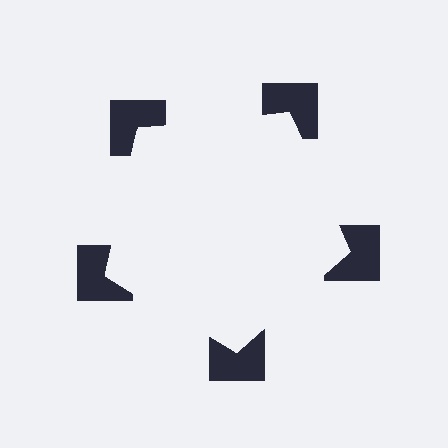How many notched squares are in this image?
There are 5 — one at each vertex of the illusory pentagon.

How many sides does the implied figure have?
5 sides.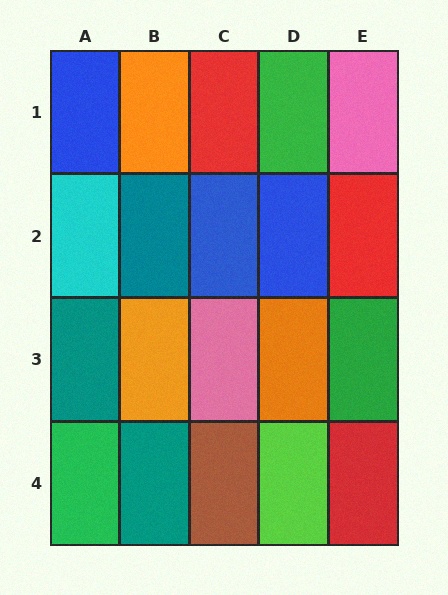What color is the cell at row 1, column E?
Pink.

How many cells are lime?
1 cell is lime.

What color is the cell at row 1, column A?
Blue.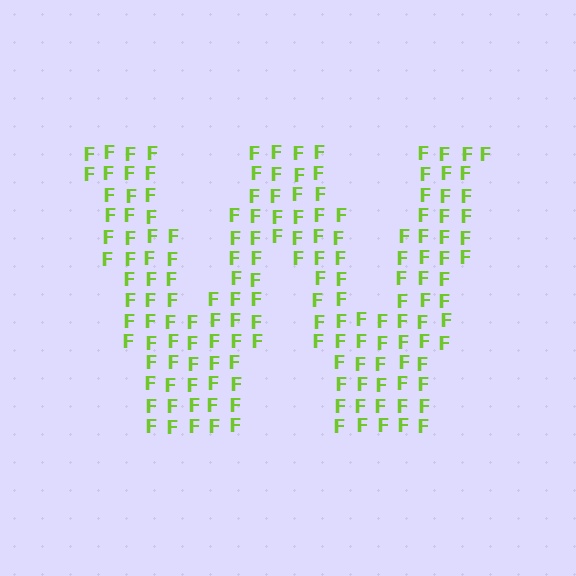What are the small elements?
The small elements are letter F's.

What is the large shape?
The large shape is the letter W.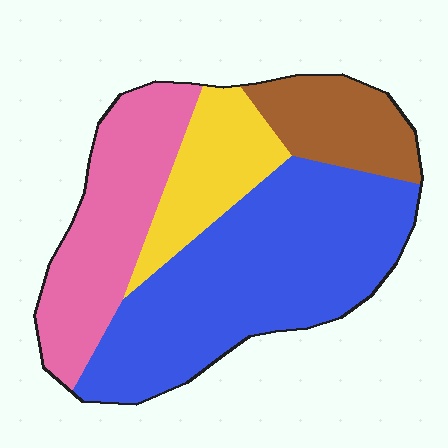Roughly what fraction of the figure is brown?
Brown takes up less than a sixth of the figure.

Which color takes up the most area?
Blue, at roughly 45%.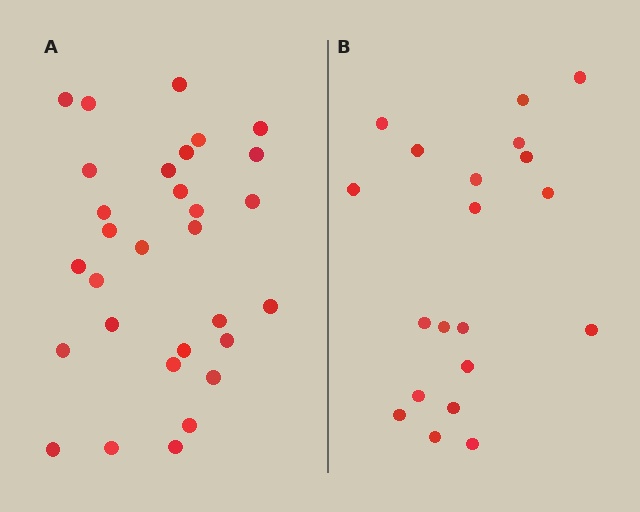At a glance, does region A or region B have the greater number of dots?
Region A (the left region) has more dots.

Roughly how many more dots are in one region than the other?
Region A has roughly 10 or so more dots than region B.